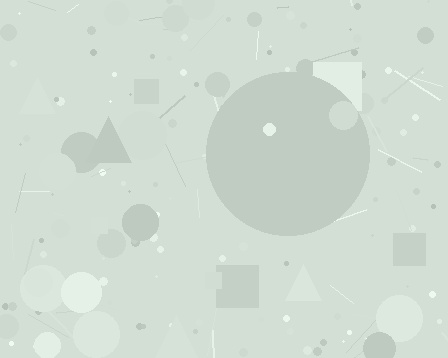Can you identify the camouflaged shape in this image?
The camouflaged shape is a circle.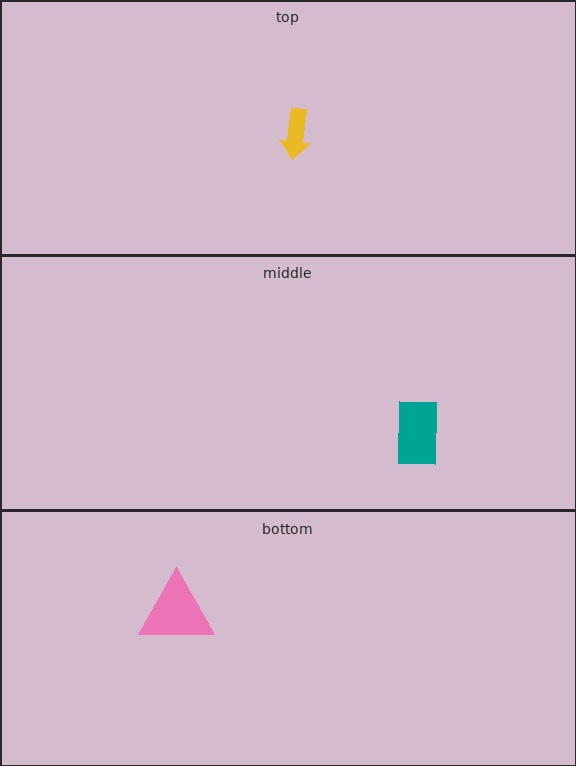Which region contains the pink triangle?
The bottom region.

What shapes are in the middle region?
The teal rectangle.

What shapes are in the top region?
The yellow arrow.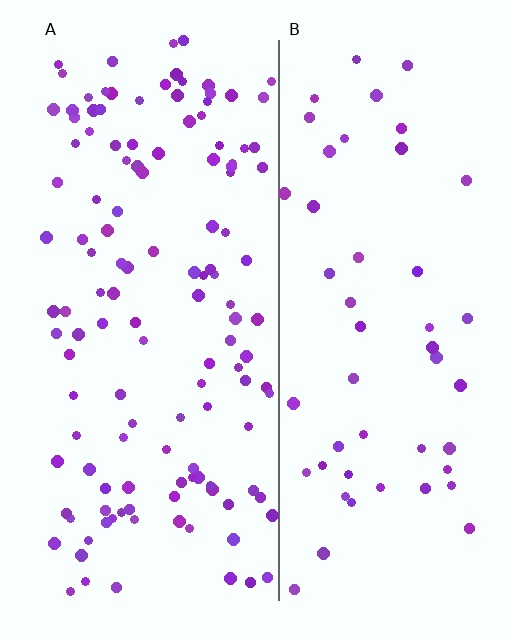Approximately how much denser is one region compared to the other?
Approximately 2.5× — region A over region B.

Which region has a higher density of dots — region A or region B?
A (the left).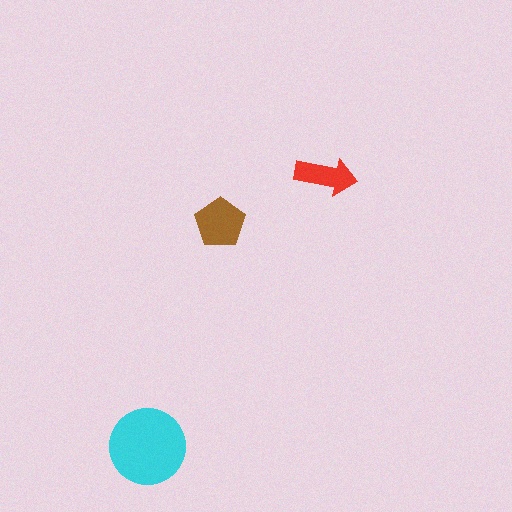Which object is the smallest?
The red arrow.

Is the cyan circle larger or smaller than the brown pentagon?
Larger.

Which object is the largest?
The cyan circle.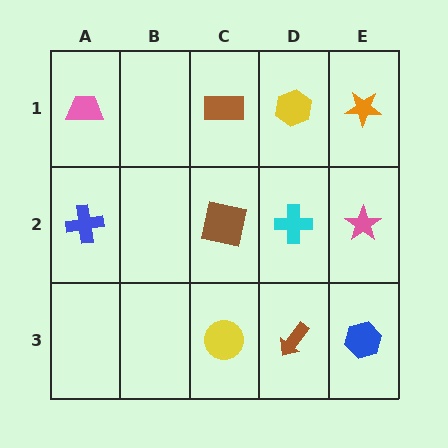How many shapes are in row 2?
4 shapes.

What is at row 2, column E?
A pink star.